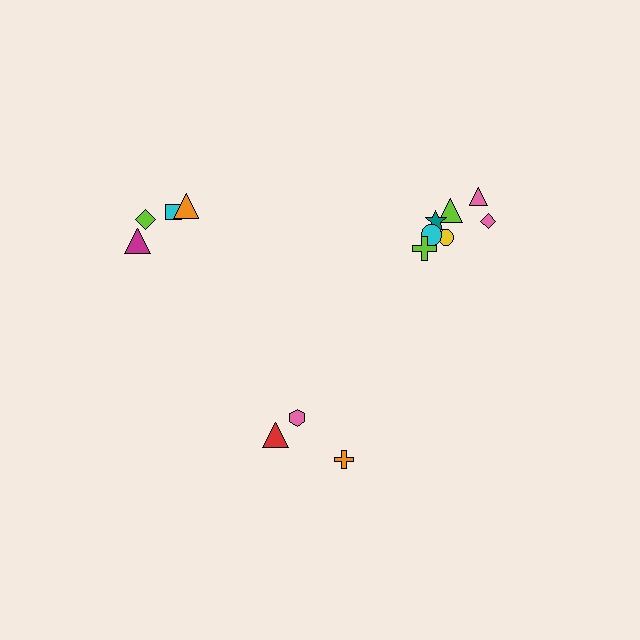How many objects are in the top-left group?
There are 4 objects.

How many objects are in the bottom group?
There are 3 objects.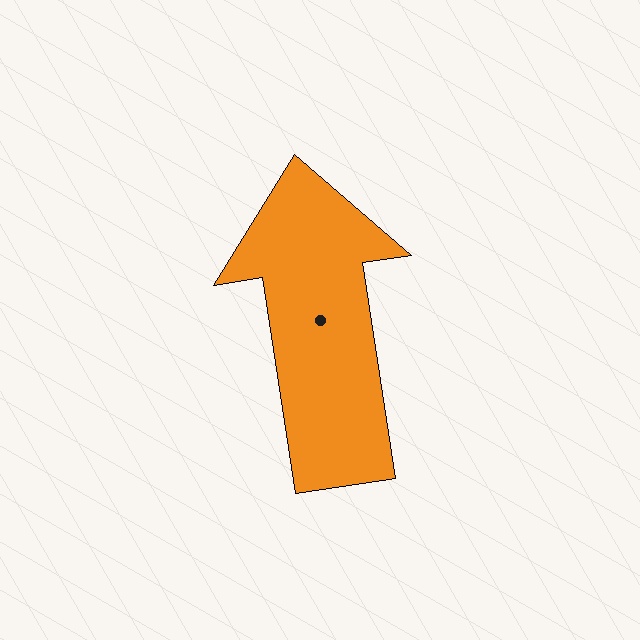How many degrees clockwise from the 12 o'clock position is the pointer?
Approximately 351 degrees.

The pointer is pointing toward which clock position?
Roughly 12 o'clock.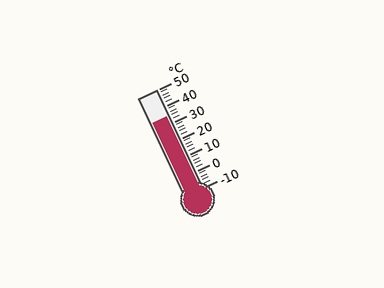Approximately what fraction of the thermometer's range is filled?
The thermometer is filled to approximately 75% of its range.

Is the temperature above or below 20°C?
The temperature is above 20°C.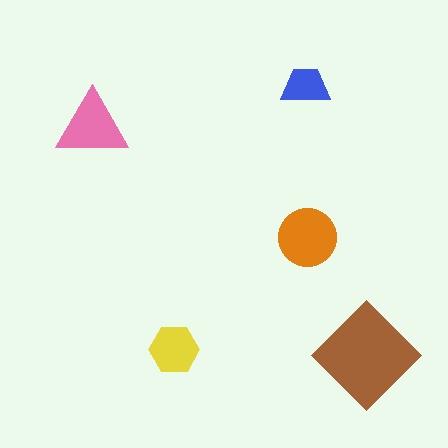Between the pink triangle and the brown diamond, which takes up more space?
The brown diamond.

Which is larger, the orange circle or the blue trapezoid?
The orange circle.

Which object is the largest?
The brown diamond.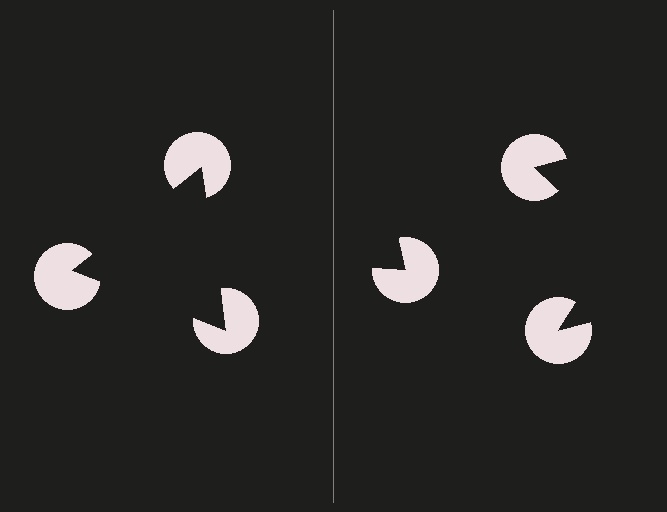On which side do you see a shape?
An illusory triangle appears on the left side. On the right side the wedge cuts are rotated, so no coherent shape forms.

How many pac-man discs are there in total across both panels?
6 — 3 on each side.